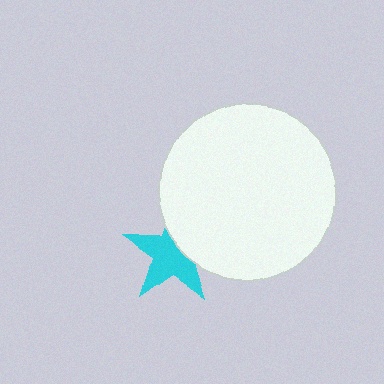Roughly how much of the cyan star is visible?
About half of it is visible (roughly 65%).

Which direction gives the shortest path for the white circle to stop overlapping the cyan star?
Moving toward the upper-right gives the shortest separation.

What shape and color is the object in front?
The object in front is a white circle.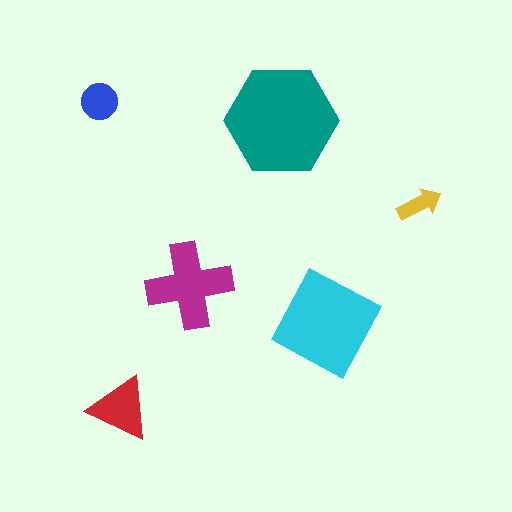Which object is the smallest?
The yellow arrow.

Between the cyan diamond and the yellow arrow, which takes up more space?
The cyan diamond.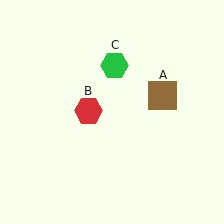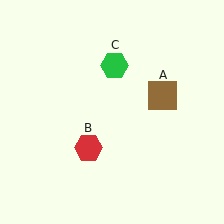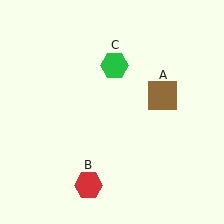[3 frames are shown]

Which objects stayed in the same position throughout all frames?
Brown square (object A) and green hexagon (object C) remained stationary.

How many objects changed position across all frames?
1 object changed position: red hexagon (object B).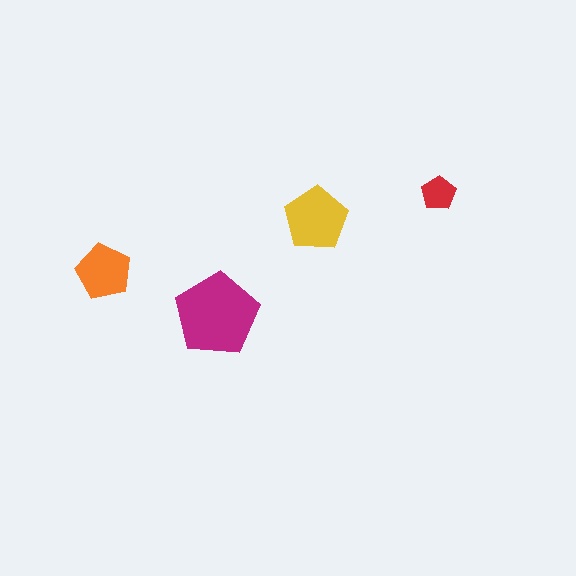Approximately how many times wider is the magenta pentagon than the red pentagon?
About 2.5 times wider.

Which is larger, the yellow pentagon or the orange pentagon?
The yellow one.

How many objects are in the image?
There are 4 objects in the image.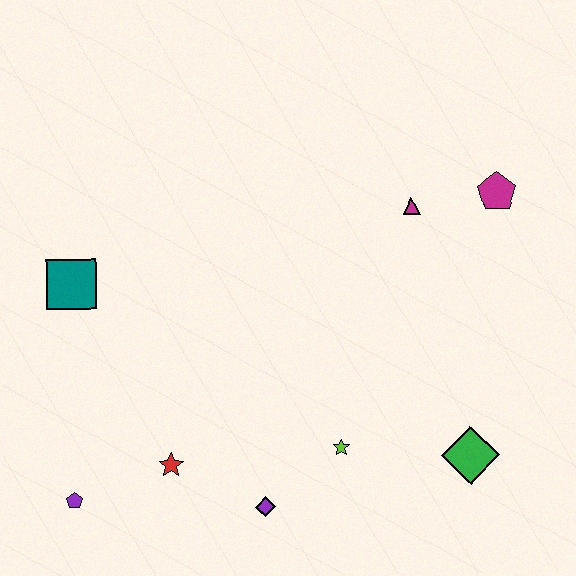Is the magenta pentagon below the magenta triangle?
No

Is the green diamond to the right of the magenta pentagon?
No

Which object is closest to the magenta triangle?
The magenta pentagon is closest to the magenta triangle.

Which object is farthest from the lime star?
The teal square is farthest from the lime star.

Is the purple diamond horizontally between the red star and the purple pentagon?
No